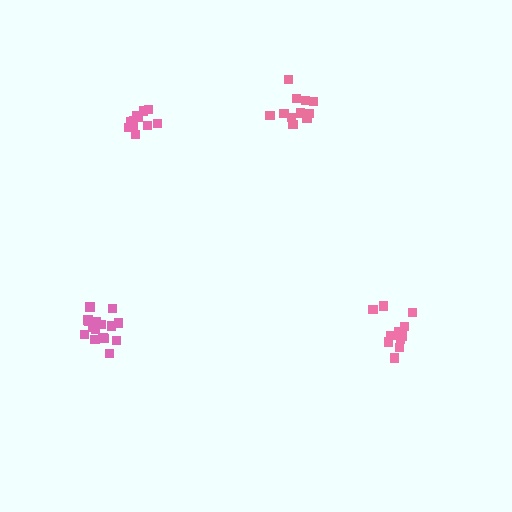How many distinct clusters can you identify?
There are 4 distinct clusters.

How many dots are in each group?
Group 1: 11 dots, Group 2: 16 dots, Group 3: 11 dots, Group 4: 11 dots (49 total).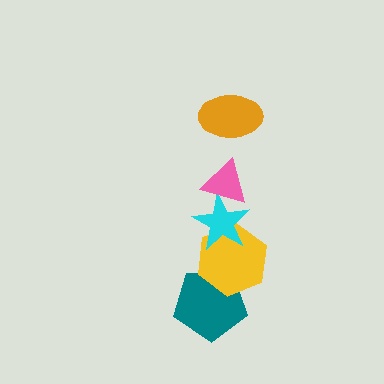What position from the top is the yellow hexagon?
The yellow hexagon is 4th from the top.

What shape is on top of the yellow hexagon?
The cyan star is on top of the yellow hexagon.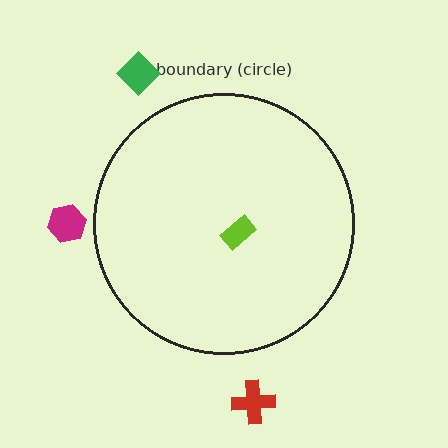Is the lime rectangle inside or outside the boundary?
Inside.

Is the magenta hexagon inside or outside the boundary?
Outside.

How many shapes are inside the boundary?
1 inside, 3 outside.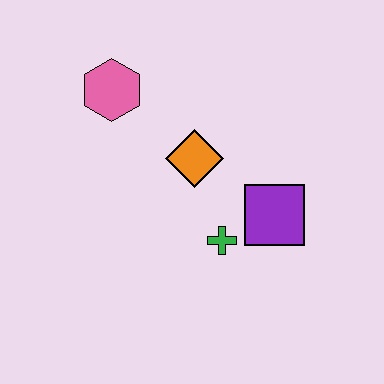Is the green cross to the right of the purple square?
No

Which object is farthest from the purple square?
The pink hexagon is farthest from the purple square.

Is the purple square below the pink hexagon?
Yes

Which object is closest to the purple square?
The green cross is closest to the purple square.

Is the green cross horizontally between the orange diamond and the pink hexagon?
No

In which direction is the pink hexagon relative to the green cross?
The pink hexagon is above the green cross.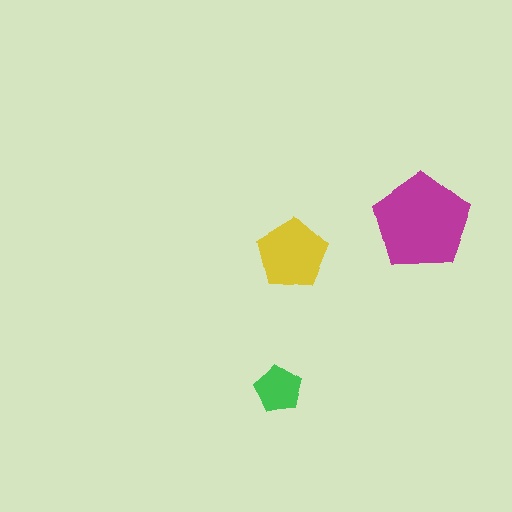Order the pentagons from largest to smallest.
the magenta one, the yellow one, the green one.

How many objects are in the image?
There are 3 objects in the image.